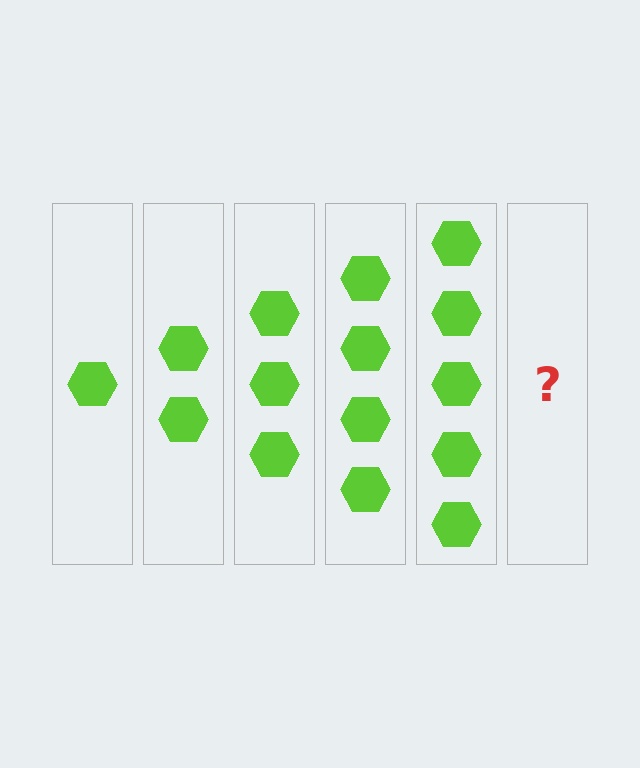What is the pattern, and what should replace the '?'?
The pattern is that each step adds one more hexagon. The '?' should be 6 hexagons.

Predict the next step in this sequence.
The next step is 6 hexagons.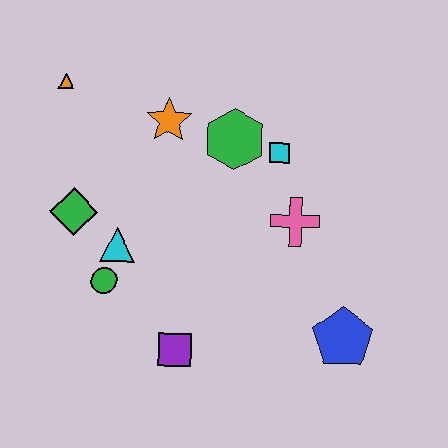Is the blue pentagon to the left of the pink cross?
No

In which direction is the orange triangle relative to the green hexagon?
The orange triangle is to the left of the green hexagon.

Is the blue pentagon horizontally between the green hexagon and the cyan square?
No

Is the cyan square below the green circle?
No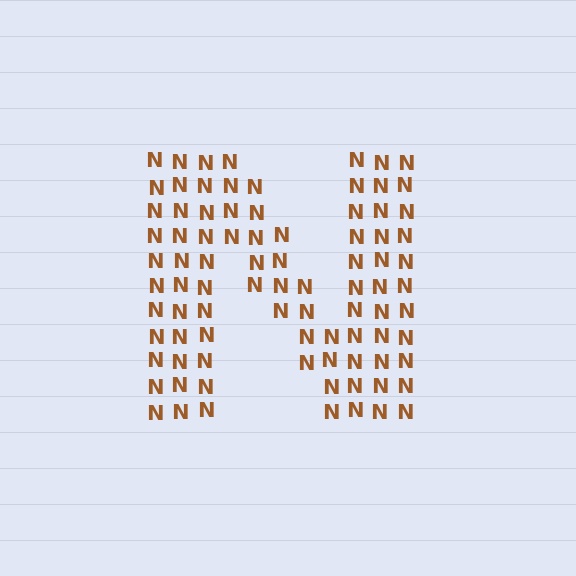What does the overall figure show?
The overall figure shows the letter N.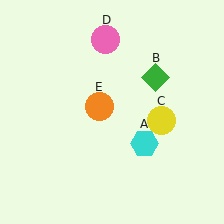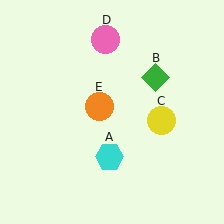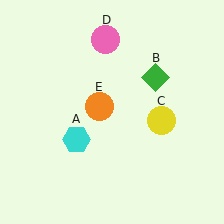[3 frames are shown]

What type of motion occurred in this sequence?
The cyan hexagon (object A) rotated clockwise around the center of the scene.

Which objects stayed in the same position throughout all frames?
Green diamond (object B) and yellow circle (object C) and pink circle (object D) and orange circle (object E) remained stationary.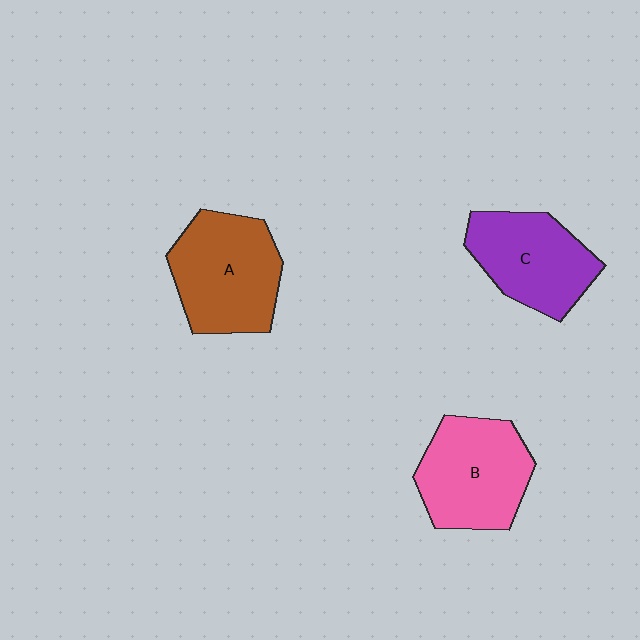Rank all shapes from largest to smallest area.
From largest to smallest: A (brown), B (pink), C (purple).